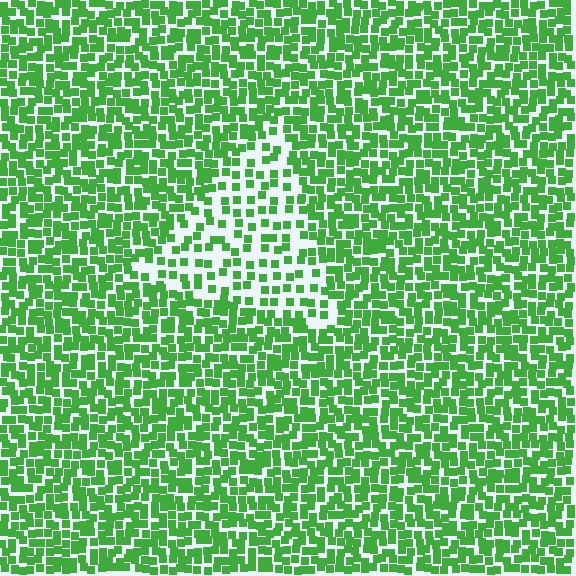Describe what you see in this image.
The image contains small green elements arranged at two different densities. A triangle-shaped region is visible where the elements are less densely packed than the surrounding area.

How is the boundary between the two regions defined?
The boundary is defined by a change in element density (approximately 2.1x ratio). All elements are the same color, size, and shape.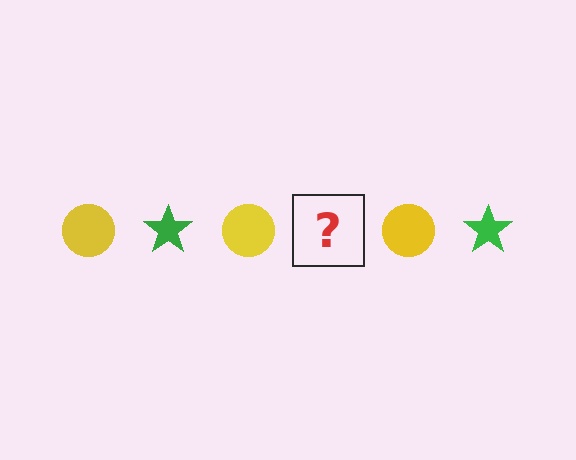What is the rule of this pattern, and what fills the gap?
The rule is that the pattern alternates between yellow circle and green star. The gap should be filled with a green star.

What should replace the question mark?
The question mark should be replaced with a green star.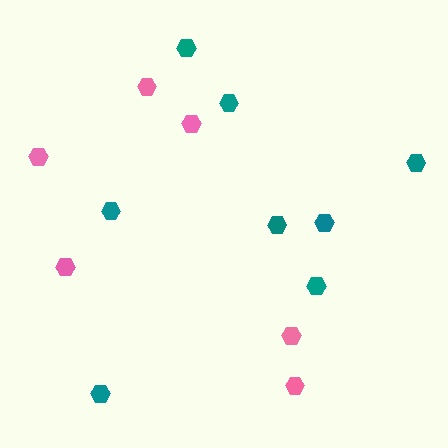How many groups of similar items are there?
There are 2 groups: one group of pink hexagons (6) and one group of teal hexagons (8).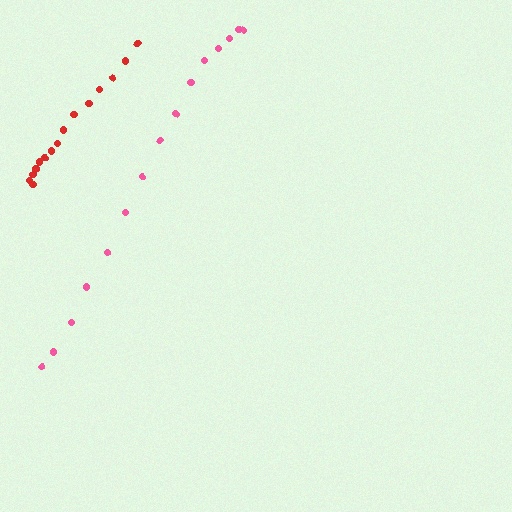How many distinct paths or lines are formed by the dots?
There are 2 distinct paths.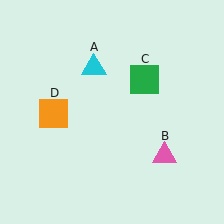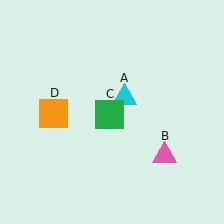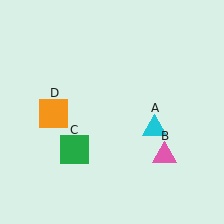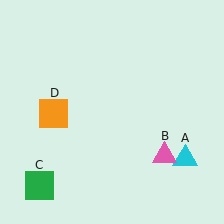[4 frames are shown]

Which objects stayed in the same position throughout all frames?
Pink triangle (object B) and orange square (object D) remained stationary.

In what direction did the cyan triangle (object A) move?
The cyan triangle (object A) moved down and to the right.